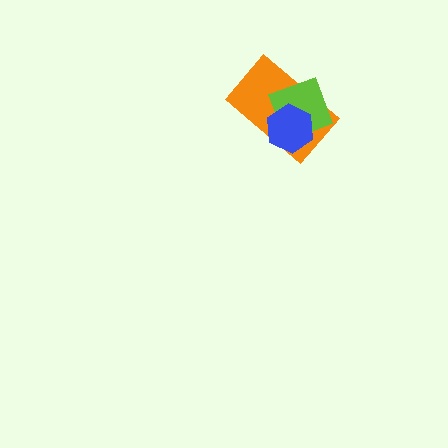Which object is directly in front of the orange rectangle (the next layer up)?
The lime diamond is directly in front of the orange rectangle.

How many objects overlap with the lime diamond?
2 objects overlap with the lime diamond.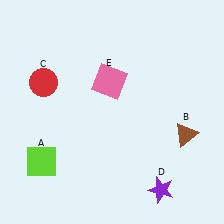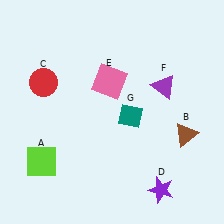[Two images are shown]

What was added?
A purple triangle (F), a teal diamond (G) were added in Image 2.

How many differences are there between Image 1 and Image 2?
There are 2 differences between the two images.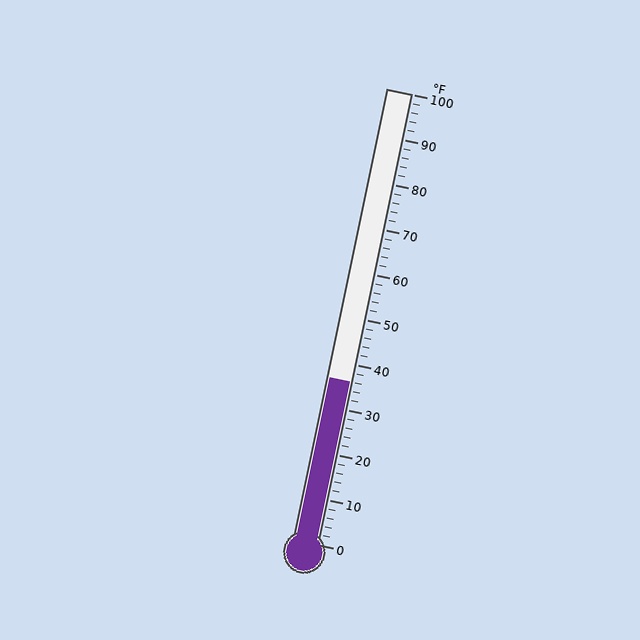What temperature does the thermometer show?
The thermometer shows approximately 36°F.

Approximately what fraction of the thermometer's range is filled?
The thermometer is filled to approximately 35% of its range.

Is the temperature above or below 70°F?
The temperature is below 70°F.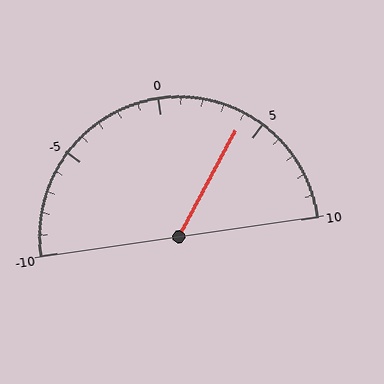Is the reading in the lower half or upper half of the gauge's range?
The reading is in the upper half of the range (-10 to 10).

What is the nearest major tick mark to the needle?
The nearest major tick mark is 5.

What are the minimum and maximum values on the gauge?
The gauge ranges from -10 to 10.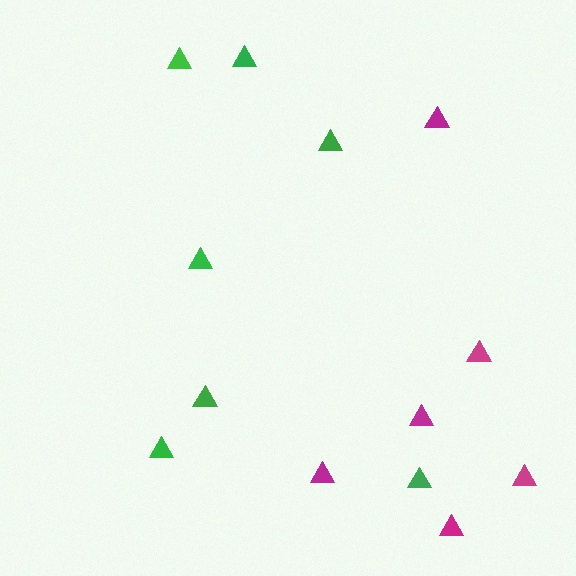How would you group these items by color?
There are 2 groups: one group of magenta triangles (6) and one group of green triangles (7).